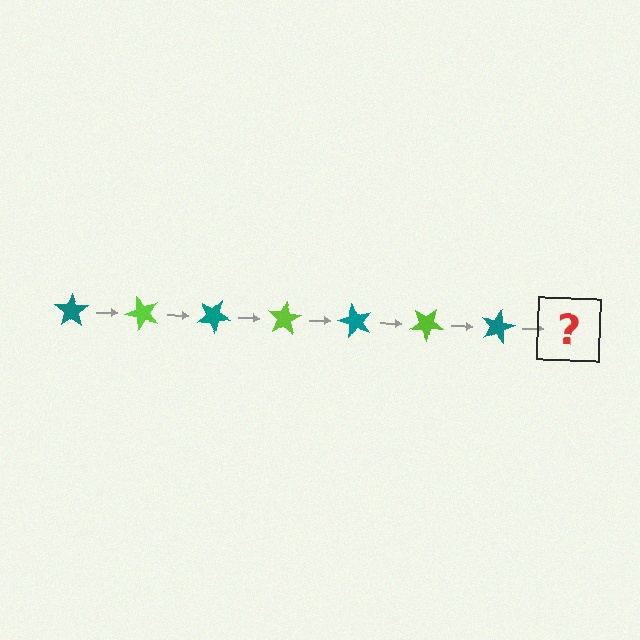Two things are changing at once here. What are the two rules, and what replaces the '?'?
The two rules are that it rotates 50 degrees each step and the color cycles through teal and lime. The '?' should be a lime star, rotated 350 degrees from the start.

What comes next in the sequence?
The next element should be a lime star, rotated 350 degrees from the start.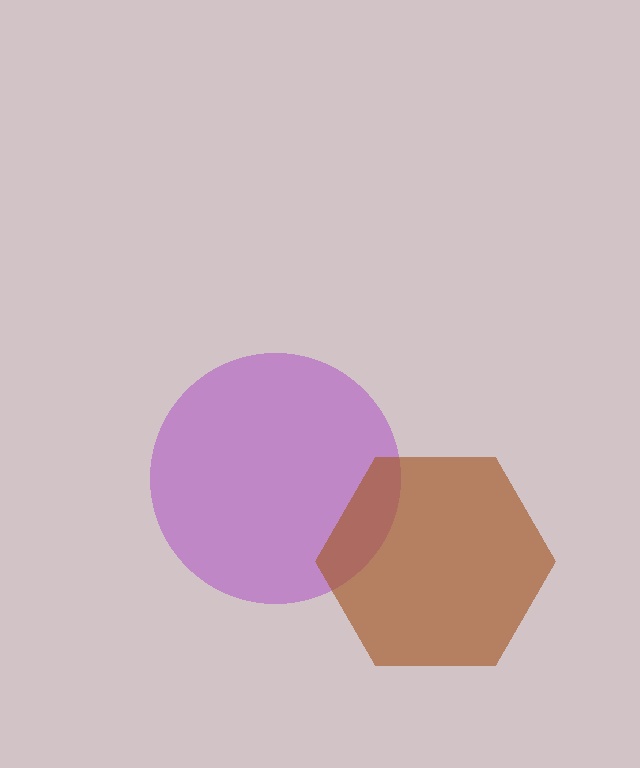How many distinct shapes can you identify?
There are 2 distinct shapes: a purple circle, a brown hexagon.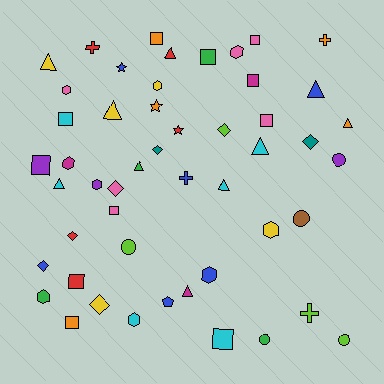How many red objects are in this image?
There are 5 red objects.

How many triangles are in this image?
There are 10 triangles.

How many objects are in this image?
There are 50 objects.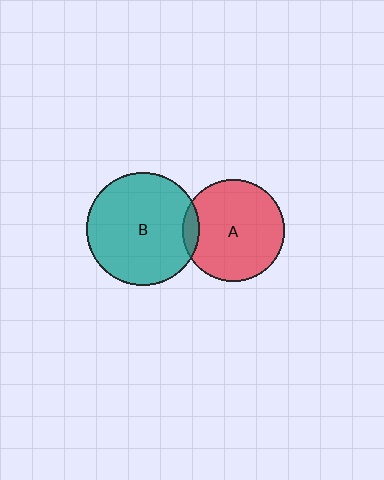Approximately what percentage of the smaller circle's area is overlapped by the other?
Approximately 10%.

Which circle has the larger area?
Circle B (teal).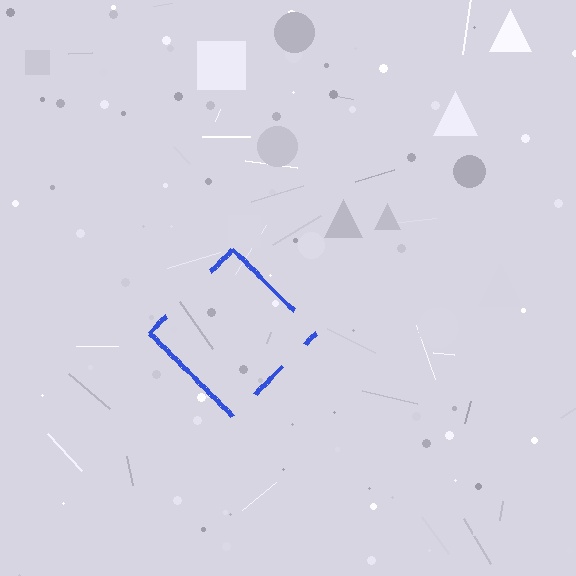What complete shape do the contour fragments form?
The contour fragments form a diamond.